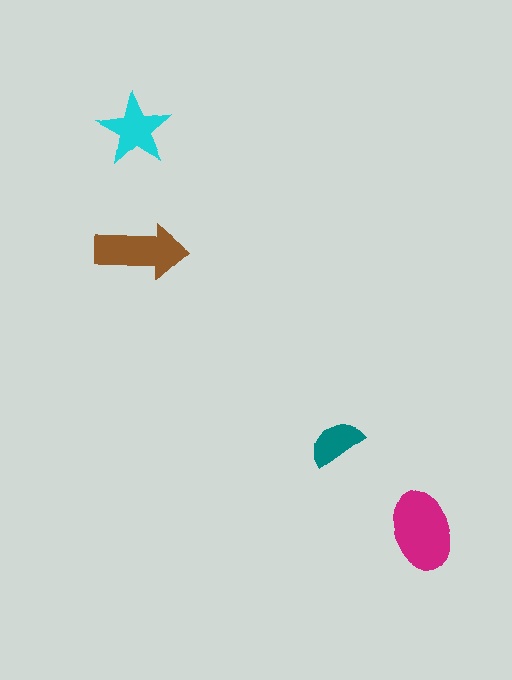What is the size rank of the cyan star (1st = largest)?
3rd.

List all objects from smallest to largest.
The teal semicircle, the cyan star, the brown arrow, the magenta ellipse.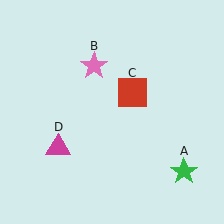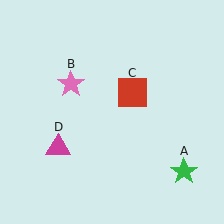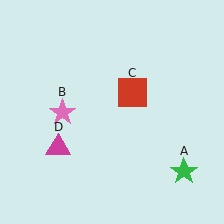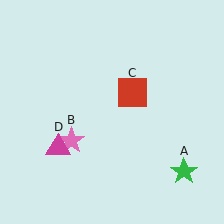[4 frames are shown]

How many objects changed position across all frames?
1 object changed position: pink star (object B).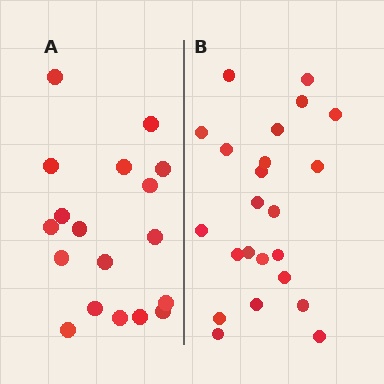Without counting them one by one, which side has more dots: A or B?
Region B (the right region) has more dots.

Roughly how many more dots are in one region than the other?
Region B has about 5 more dots than region A.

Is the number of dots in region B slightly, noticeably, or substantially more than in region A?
Region B has noticeably more, but not dramatically so. The ratio is roughly 1.3 to 1.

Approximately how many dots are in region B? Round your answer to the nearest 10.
About 20 dots. (The exact count is 23, which rounds to 20.)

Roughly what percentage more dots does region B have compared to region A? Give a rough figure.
About 30% more.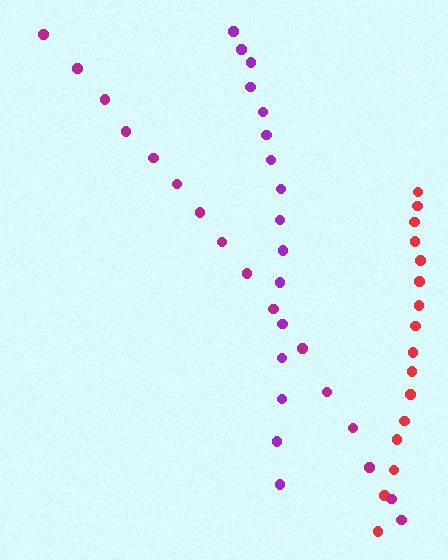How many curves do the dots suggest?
There are 3 distinct paths.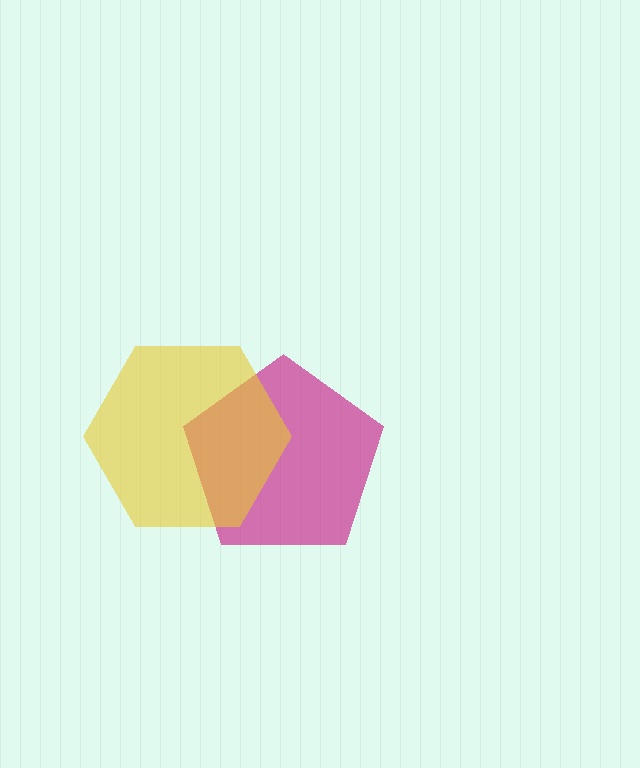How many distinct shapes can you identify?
There are 2 distinct shapes: a magenta pentagon, a yellow hexagon.